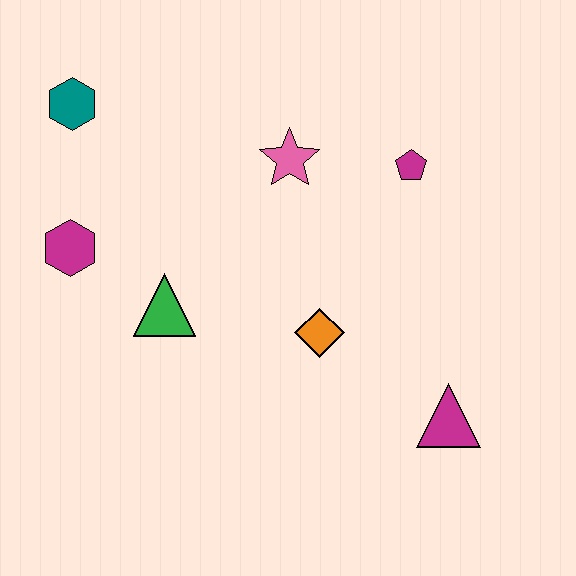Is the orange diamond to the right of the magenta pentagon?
No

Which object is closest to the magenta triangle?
The orange diamond is closest to the magenta triangle.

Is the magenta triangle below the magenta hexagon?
Yes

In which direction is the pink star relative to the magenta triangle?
The pink star is above the magenta triangle.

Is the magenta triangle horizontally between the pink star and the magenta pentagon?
No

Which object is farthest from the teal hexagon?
The magenta triangle is farthest from the teal hexagon.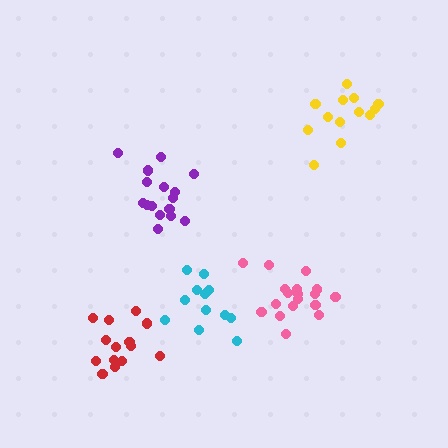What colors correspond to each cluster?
The clusters are colored: pink, yellow, cyan, purple, red.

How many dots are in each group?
Group 1: 18 dots, Group 2: 13 dots, Group 3: 12 dots, Group 4: 16 dots, Group 5: 15 dots (74 total).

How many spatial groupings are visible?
There are 5 spatial groupings.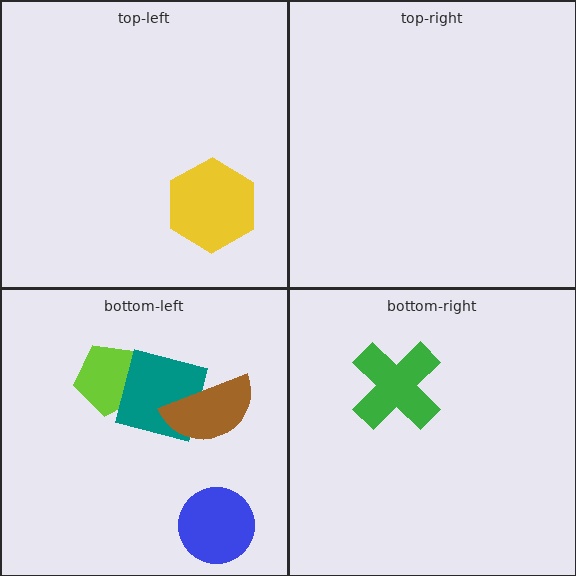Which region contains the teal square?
The bottom-left region.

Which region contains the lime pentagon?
The bottom-left region.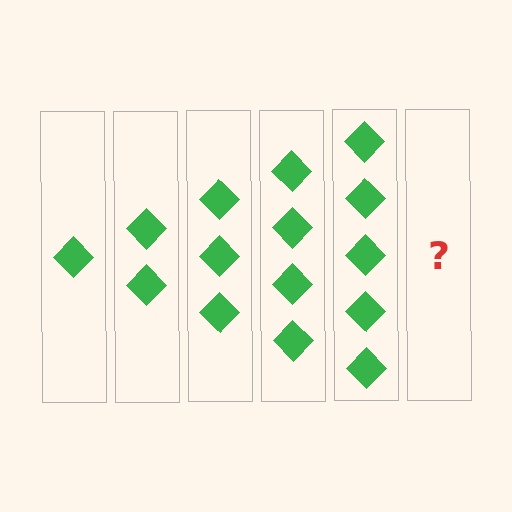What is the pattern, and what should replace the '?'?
The pattern is that each step adds one more diamond. The '?' should be 6 diamonds.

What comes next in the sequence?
The next element should be 6 diamonds.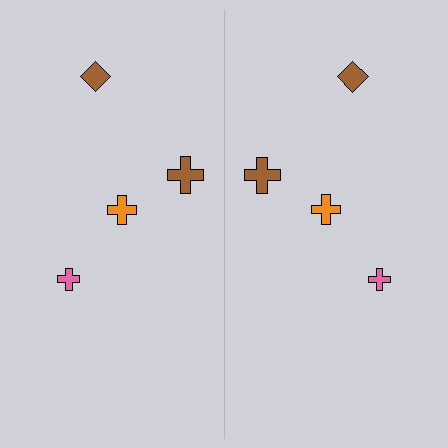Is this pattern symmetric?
Yes, this pattern has bilateral (reflection) symmetry.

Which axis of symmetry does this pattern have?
The pattern has a vertical axis of symmetry running through the center of the image.